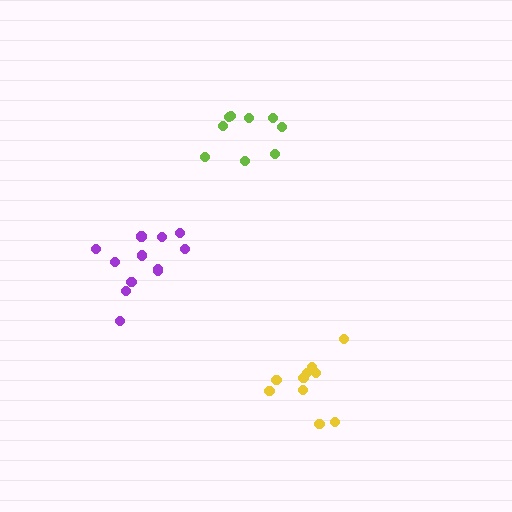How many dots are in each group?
Group 1: 10 dots, Group 2: 12 dots, Group 3: 9 dots (31 total).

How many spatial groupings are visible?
There are 3 spatial groupings.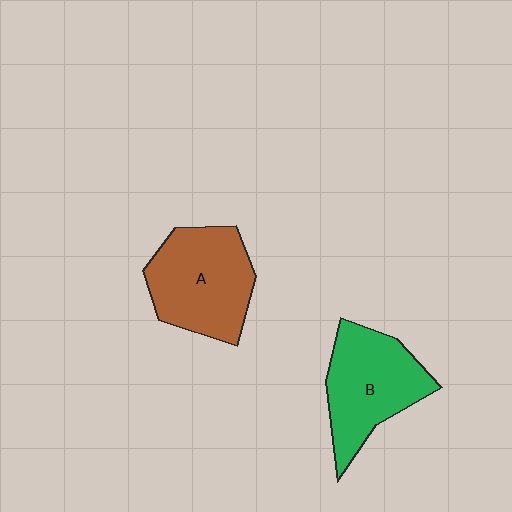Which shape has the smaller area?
Shape B (green).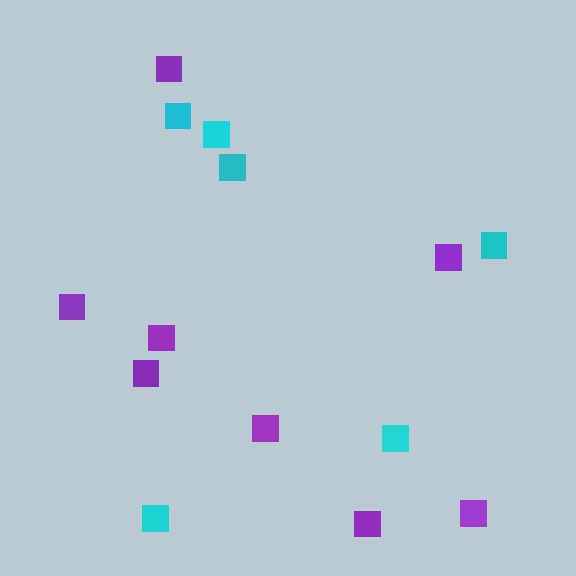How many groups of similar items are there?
There are 2 groups: one group of purple squares (8) and one group of cyan squares (6).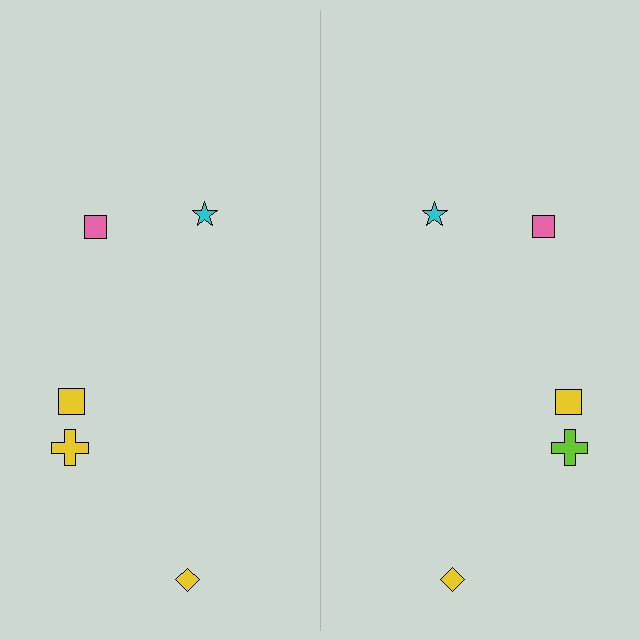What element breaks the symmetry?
The lime cross on the right side breaks the symmetry — its mirror counterpart is yellow.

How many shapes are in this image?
There are 10 shapes in this image.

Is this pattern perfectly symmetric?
No, the pattern is not perfectly symmetric. The lime cross on the right side breaks the symmetry — its mirror counterpart is yellow.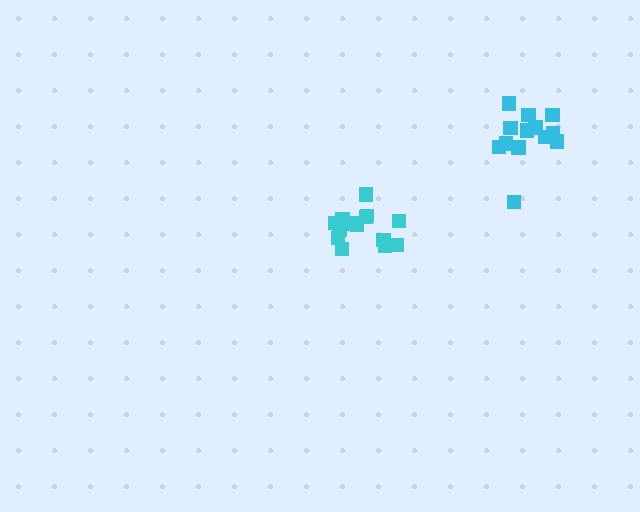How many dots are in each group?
Group 1: 14 dots, Group 2: 13 dots (27 total).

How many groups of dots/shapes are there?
There are 2 groups.